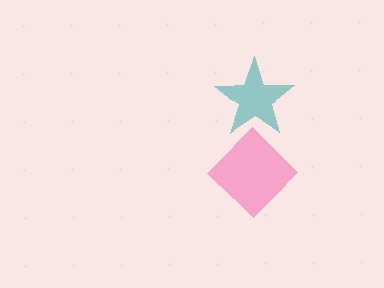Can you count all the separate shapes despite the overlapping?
Yes, there are 2 separate shapes.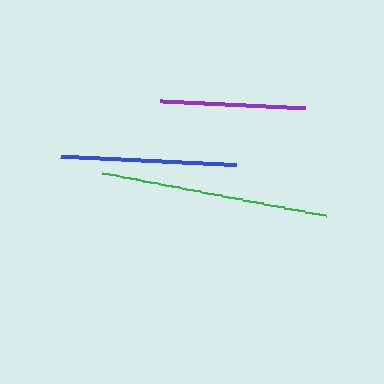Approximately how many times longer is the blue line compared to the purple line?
The blue line is approximately 1.2 times the length of the purple line.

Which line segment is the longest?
The green line is the longest at approximately 228 pixels.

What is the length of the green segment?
The green segment is approximately 228 pixels long.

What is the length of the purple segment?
The purple segment is approximately 145 pixels long.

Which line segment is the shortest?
The purple line is the shortest at approximately 145 pixels.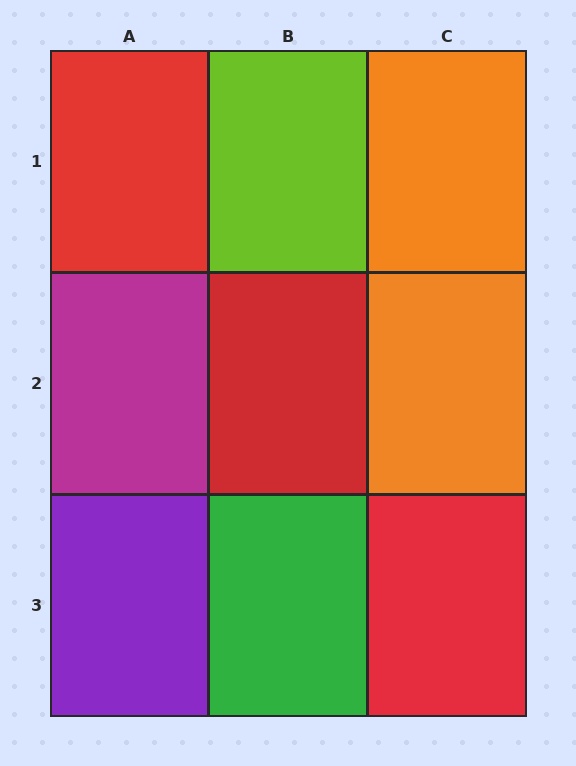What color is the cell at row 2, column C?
Orange.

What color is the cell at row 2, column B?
Red.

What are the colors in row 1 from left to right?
Red, lime, orange.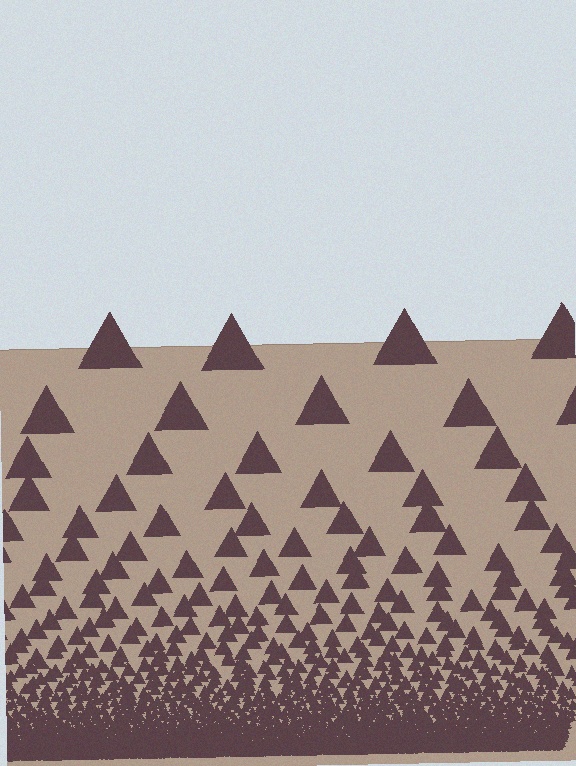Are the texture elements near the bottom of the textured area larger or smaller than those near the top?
Smaller. The gradient is inverted — elements near the bottom are smaller and denser.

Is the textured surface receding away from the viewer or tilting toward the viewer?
The surface appears to tilt toward the viewer. Texture elements get larger and sparser toward the top.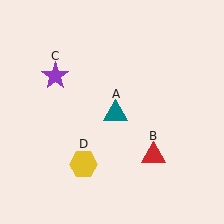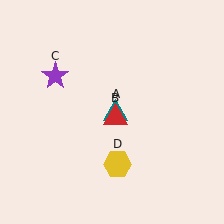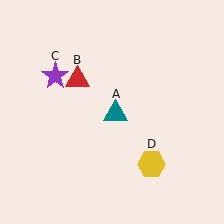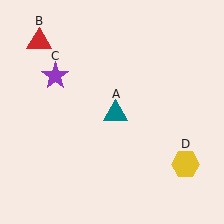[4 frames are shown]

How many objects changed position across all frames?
2 objects changed position: red triangle (object B), yellow hexagon (object D).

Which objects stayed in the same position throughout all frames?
Teal triangle (object A) and purple star (object C) remained stationary.